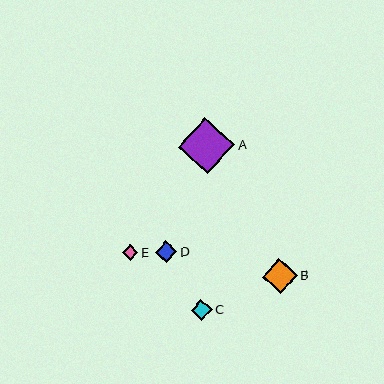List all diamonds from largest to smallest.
From largest to smallest: A, B, D, C, E.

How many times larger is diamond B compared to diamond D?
Diamond B is approximately 1.6 times the size of diamond D.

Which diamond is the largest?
Diamond A is the largest with a size of approximately 56 pixels.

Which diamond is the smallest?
Diamond E is the smallest with a size of approximately 16 pixels.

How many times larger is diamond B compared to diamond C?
Diamond B is approximately 1.7 times the size of diamond C.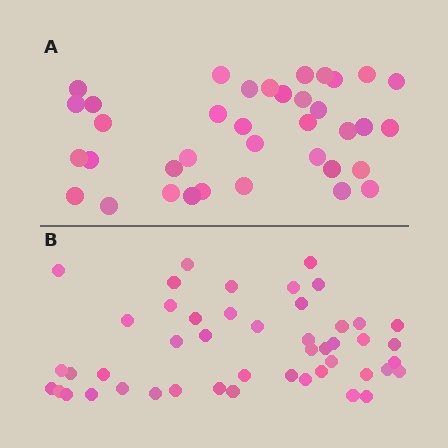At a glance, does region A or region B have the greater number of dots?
Region B (the bottom region) has more dots.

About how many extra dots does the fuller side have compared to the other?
Region B has roughly 10 or so more dots than region A.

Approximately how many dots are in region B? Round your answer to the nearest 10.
About 50 dots. (The exact count is 47, which rounds to 50.)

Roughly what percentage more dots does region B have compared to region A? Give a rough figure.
About 25% more.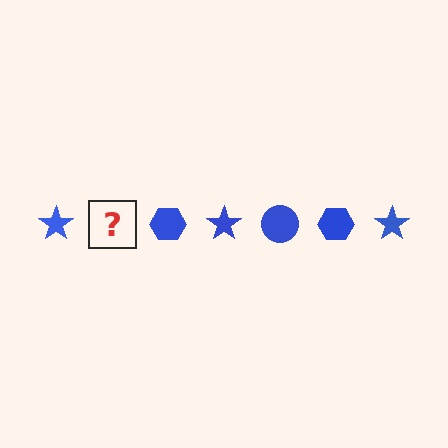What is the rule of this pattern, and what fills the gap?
The rule is that the pattern cycles through star, circle, hexagon shapes in blue. The gap should be filled with a blue circle.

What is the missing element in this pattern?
The missing element is a blue circle.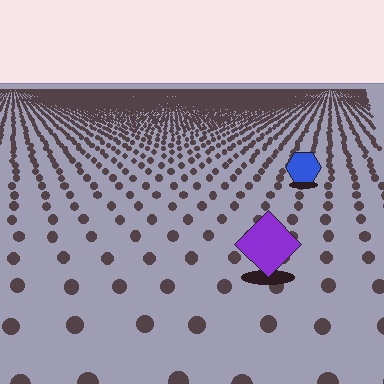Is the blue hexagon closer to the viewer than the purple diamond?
No. The purple diamond is closer — you can tell from the texture gradient: the ground texture is coarser near it.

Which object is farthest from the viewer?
The blue hexagon is farthest from the viewer. It appears smaller and the ground texture around it is denser.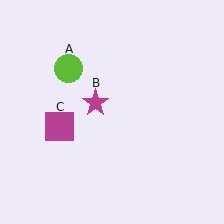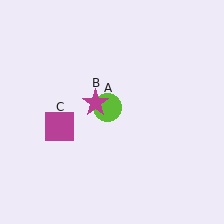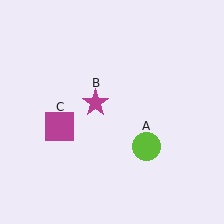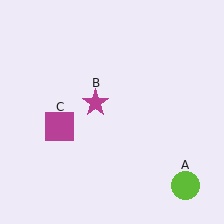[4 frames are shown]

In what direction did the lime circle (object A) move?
The lime circle (object A) moved down and to the right.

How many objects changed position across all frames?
1 object changed position: lime circle (object A).